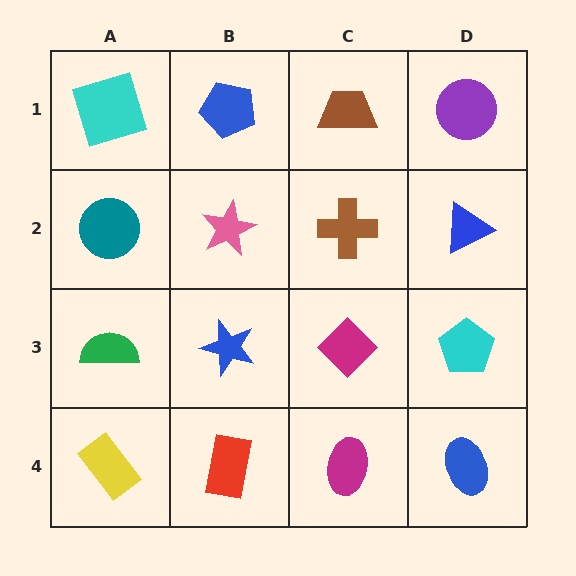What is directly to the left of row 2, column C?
A pink star.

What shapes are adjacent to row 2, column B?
A blue pentagon (row 1, column B), a blue star (row 3, column B), a teal circle (row 2, column A), a brown cross (row 2, column C).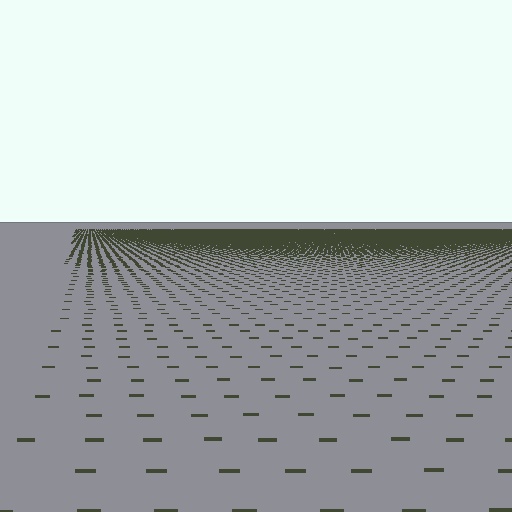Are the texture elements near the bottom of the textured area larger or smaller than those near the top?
Larger. Near the bottom, elements are closer to the viewer and appear at a bigger on-screen size.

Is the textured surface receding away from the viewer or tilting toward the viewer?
The surface is receding away from the viewer. Texture elements get smaller and denser toward the top.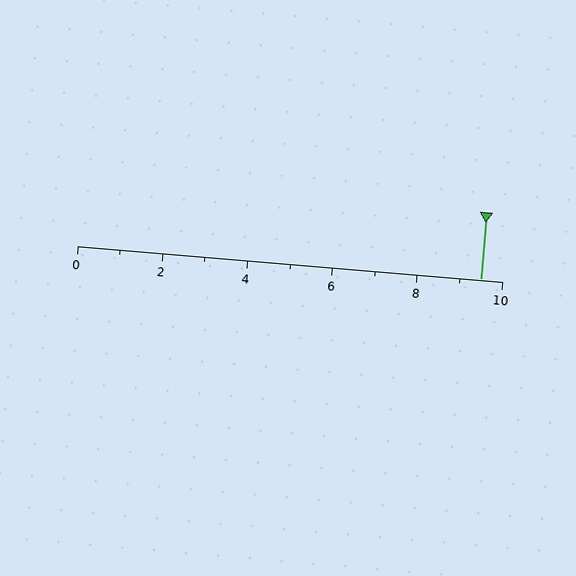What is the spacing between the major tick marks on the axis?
The major ticks are spaced 2 apart.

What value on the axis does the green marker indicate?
The marker indicates approximately 9.5.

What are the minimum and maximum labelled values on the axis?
The axis runs from 0 to 10.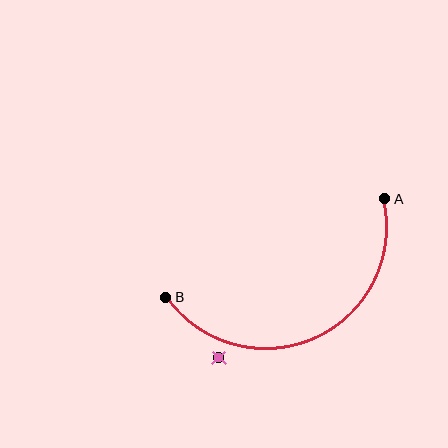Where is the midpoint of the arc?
The arc midpoint is the point on the curve farthest from the straight line joining A and B. It sits below that line.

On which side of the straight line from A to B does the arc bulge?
The arc bulges below the straight line connecting A and B.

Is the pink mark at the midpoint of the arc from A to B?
No — the pink mark does not lie on the arc at all. It sits slightly outside the curve.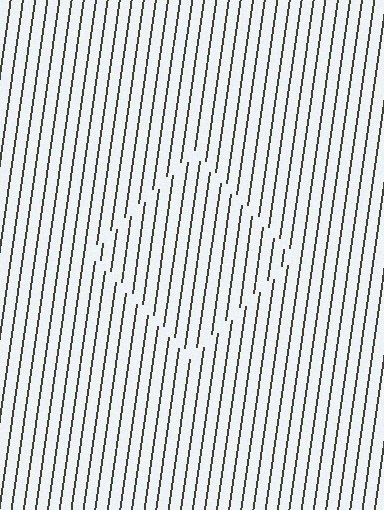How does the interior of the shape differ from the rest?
The interior of the shape contains the same grating, shifted by half a period — the contour is defined by the phase discontinuity where line-ends from the inner and outer gratings abut.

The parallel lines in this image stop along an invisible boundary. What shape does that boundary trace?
An illusory square. The interior of the shape contains the same grating, shifted by half a period — the contour is defined by the phase discontinuity where line-ends from the inner and outer gratings abut.